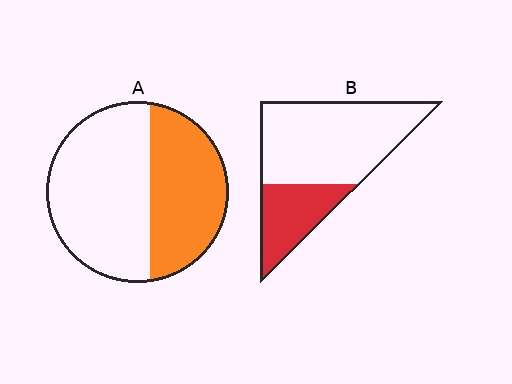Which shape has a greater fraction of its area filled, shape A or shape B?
Shape A.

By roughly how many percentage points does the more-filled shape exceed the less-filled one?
By roughly 10 percentage points (A over B).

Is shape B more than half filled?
No.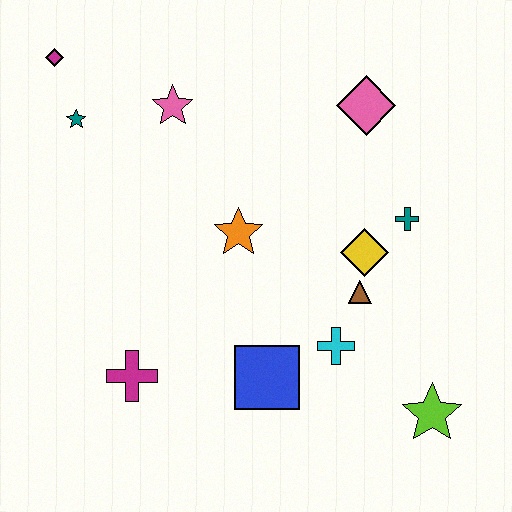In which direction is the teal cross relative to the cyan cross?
The teal cross is above the cyan cross.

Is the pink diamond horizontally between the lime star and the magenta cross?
Yes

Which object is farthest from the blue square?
The magenta diamond is farthest from the blue square.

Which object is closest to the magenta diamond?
The teal star is closest to the magenta diamond.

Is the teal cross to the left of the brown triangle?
No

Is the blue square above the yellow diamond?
No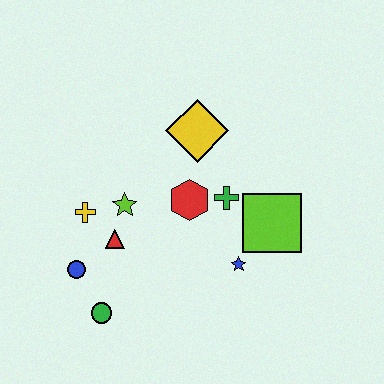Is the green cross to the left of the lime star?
No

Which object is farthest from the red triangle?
The lime square is farthest from the red triangle.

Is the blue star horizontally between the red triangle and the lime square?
Yes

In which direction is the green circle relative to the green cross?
The green circle is to the left of the green cross.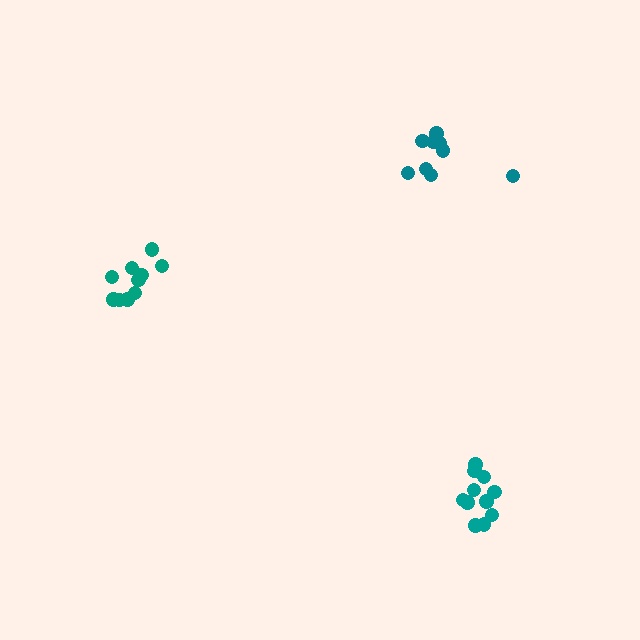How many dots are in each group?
Group 1: 10 dots, Group 2: 11 dots, Group 3: 9 dots (30 total).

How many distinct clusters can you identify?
There are 3 distinct clusters.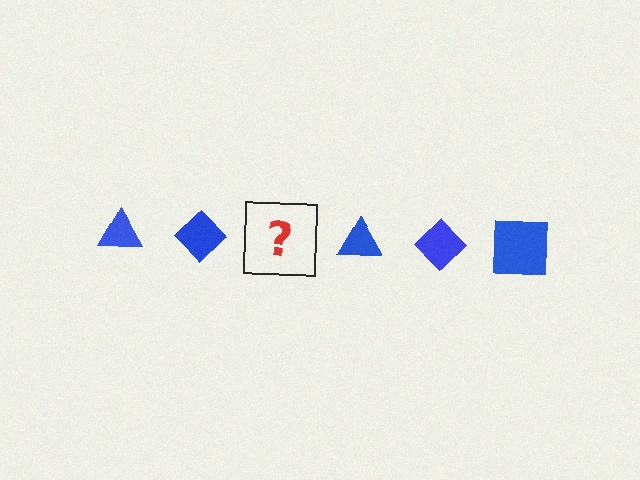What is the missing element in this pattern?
The missing element is a blue square.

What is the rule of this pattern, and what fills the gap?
The rule is that the pattern cycles through triangle, diamond, square shapes in blue. The gap should be filled with a blue square.